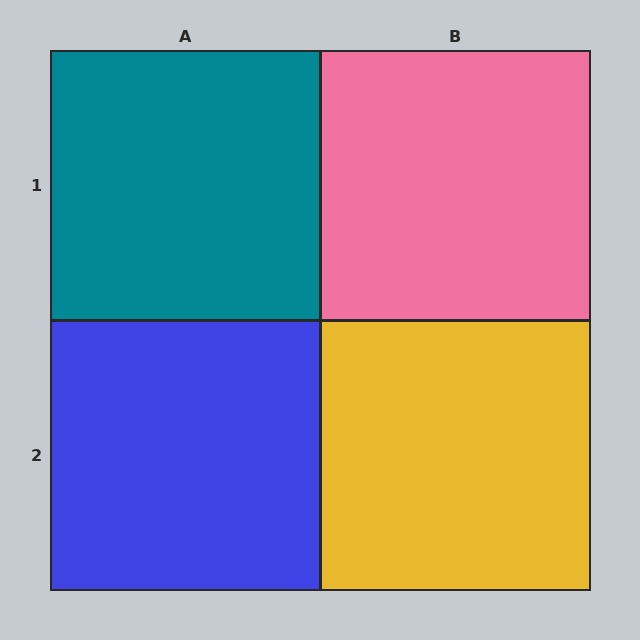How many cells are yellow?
1 cell is yellow.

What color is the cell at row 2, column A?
Blue.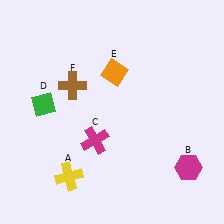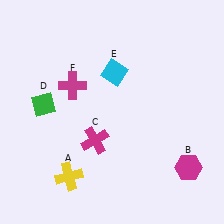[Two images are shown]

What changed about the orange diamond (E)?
In Image 1, E is orange. In Image 2, it changed to cyan.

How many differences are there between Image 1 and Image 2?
There are 2 differences between the two images.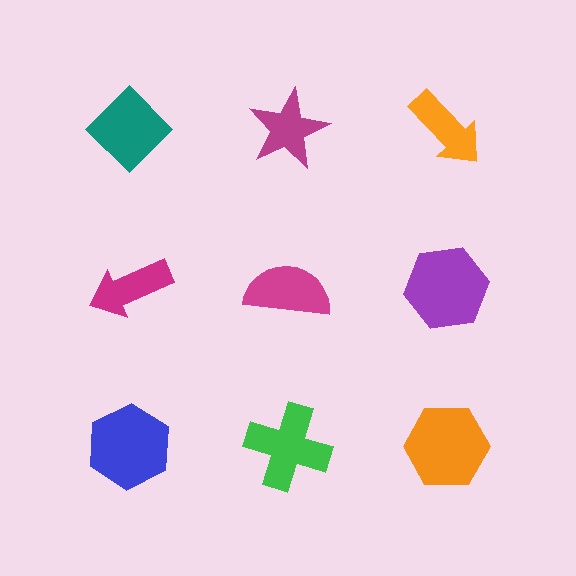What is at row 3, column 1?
A blue hexagon.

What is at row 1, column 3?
An orange arrow.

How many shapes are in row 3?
3 shapes.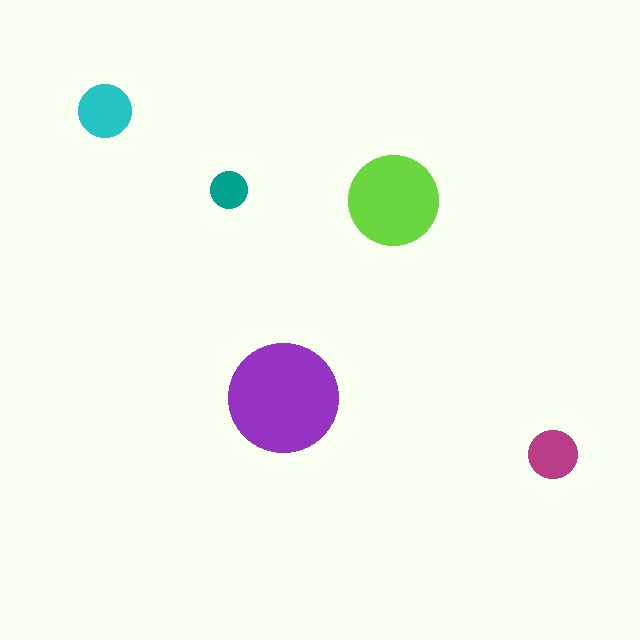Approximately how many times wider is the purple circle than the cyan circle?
About 2 times wider.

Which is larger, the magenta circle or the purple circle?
The purple one.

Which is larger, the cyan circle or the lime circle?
The lime one.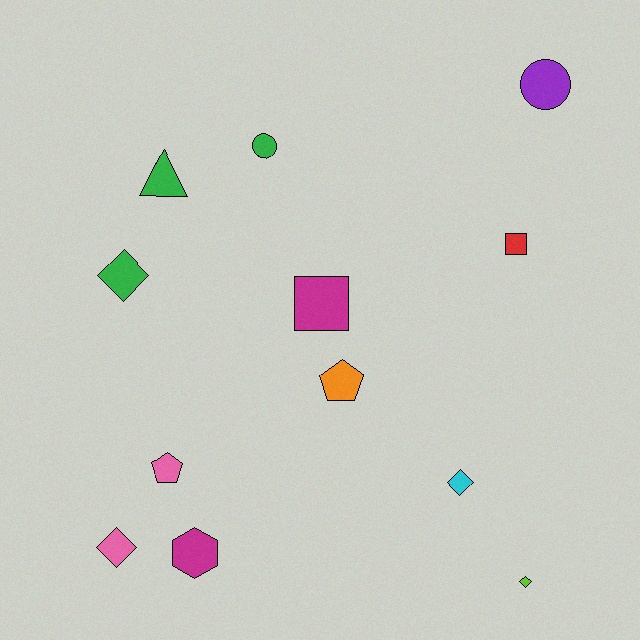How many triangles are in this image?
There is 1 triangle.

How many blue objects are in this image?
There are no blue objects.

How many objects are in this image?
There are 12 objects.